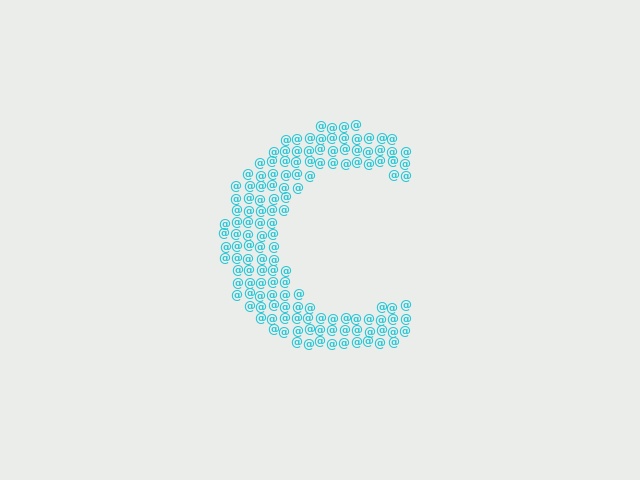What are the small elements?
The small elements are at signs.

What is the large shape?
The large shape is the letter C.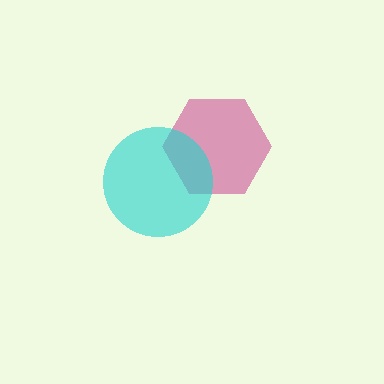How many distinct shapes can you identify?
There are 2 distinct shapes: a magenta hexagon, a cyan circle.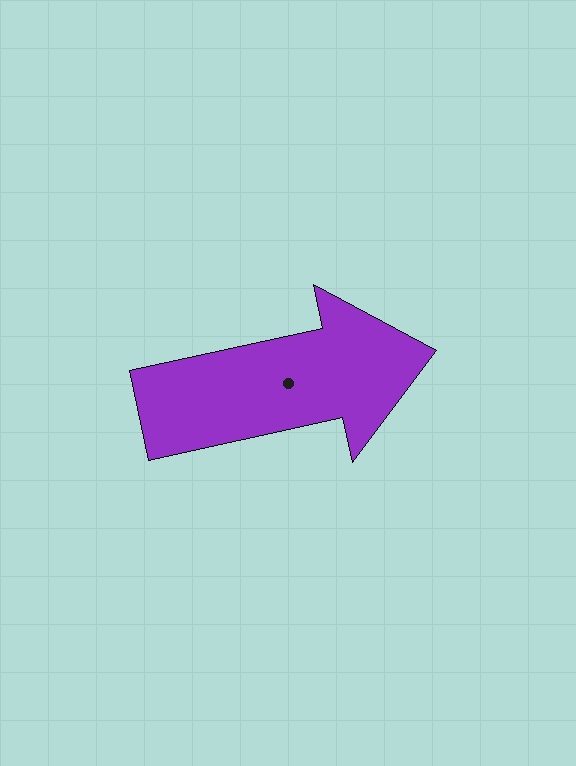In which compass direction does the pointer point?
East.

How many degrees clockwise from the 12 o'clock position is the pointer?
Approximately 78 degrees.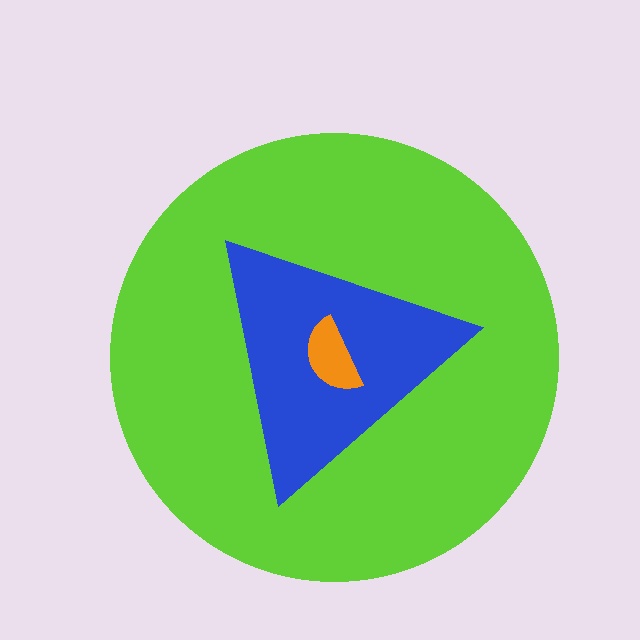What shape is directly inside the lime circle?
The blue triangle.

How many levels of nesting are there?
3.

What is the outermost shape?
The lime circle.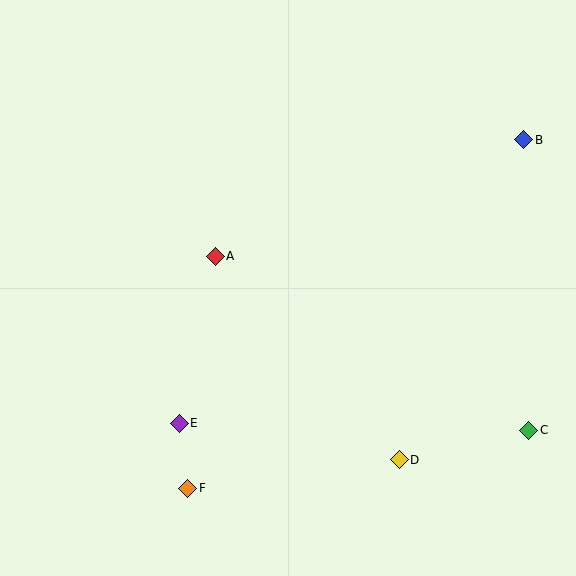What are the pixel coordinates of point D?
Point D is at (399, 460).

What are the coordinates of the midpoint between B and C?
The midpoint between B and C is at (526, 285).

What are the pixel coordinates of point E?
Point E is at (179, 423).